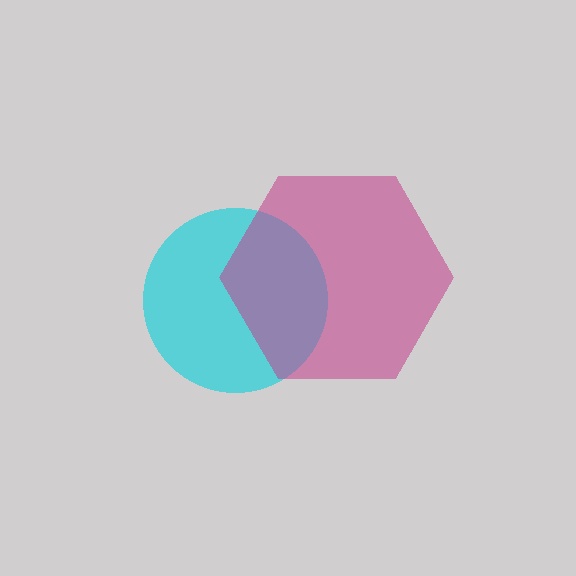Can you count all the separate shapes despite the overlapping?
Yes, there are 2 separate shapes.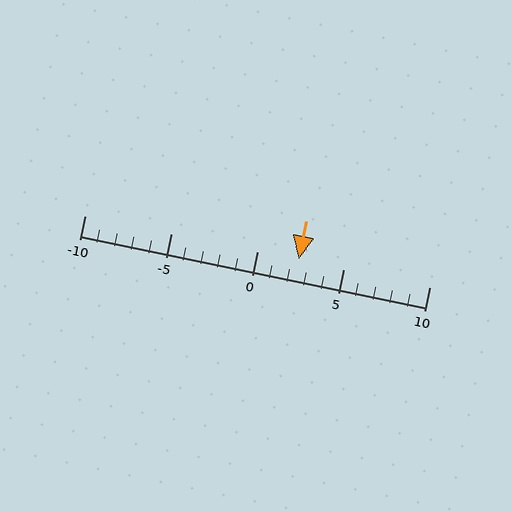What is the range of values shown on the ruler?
The ruler shows values from -10 to 10.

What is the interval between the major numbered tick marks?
The major tick marks are spaced 5 units apart.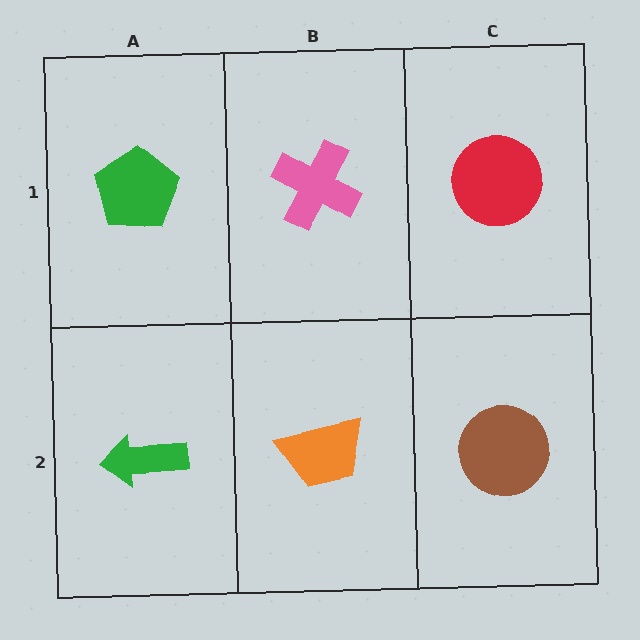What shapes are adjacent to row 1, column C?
A brown circle (row 2, column C), a pink cross (row 1, column B).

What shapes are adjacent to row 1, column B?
An orange trapezoid (row 2, column B), a green pentagon (row 1, column A), a red circle (row 1, column C).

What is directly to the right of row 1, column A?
A pink cross.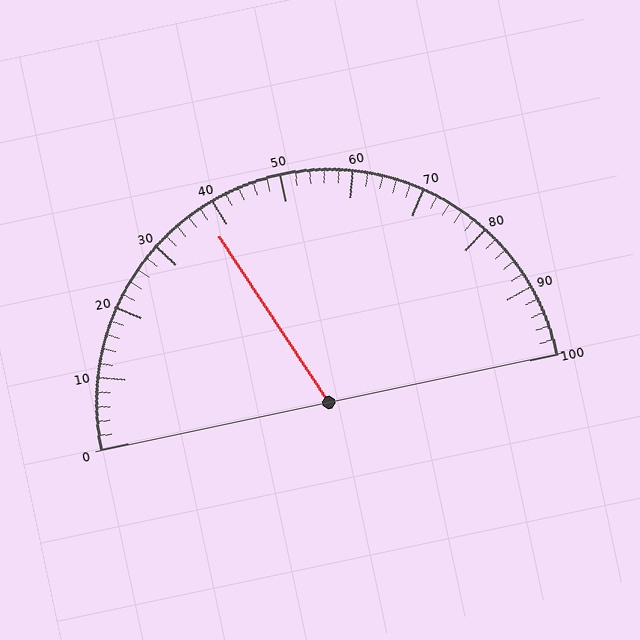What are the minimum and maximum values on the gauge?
The gauge ranges from 0 to 100.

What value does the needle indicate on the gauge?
The needle indicates approximately 38.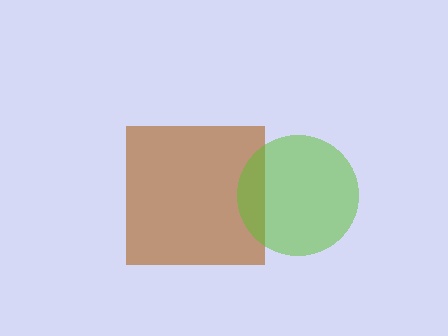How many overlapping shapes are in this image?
There are 2 overlapping shapes in the image.